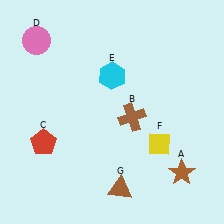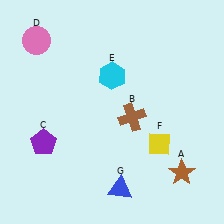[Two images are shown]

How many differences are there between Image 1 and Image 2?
There are 2 differences between the two images.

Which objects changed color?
C changed from red to purple. G changed from brown to blue.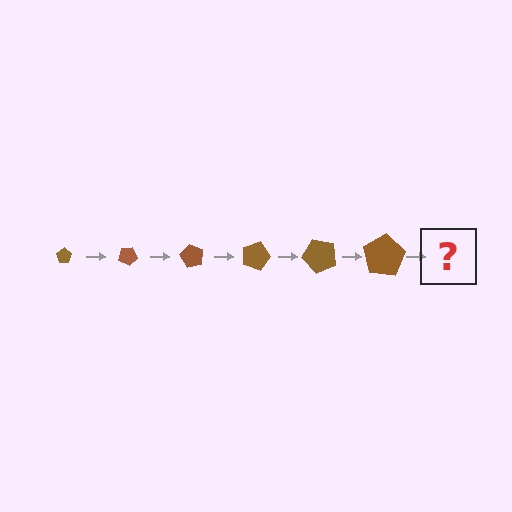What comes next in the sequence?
The next element should be a pentagon, larger than the previous one and rotated 180 degrees from the start.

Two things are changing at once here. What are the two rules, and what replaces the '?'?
The two rules are that the pentagon grows larger each step and it rotates 30 degrees each step. The '?' should be a pentagon, larger than the previous one and rotated 180 degrees from the start.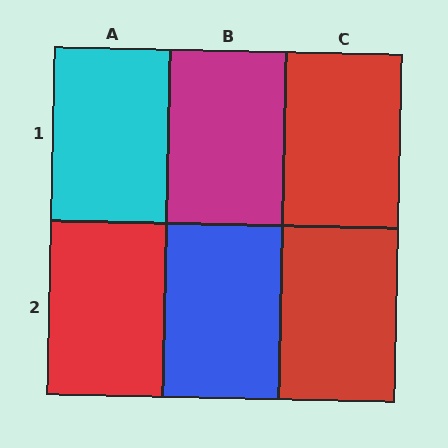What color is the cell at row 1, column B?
Magenta.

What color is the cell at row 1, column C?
Red.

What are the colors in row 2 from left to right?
Red, blue, red.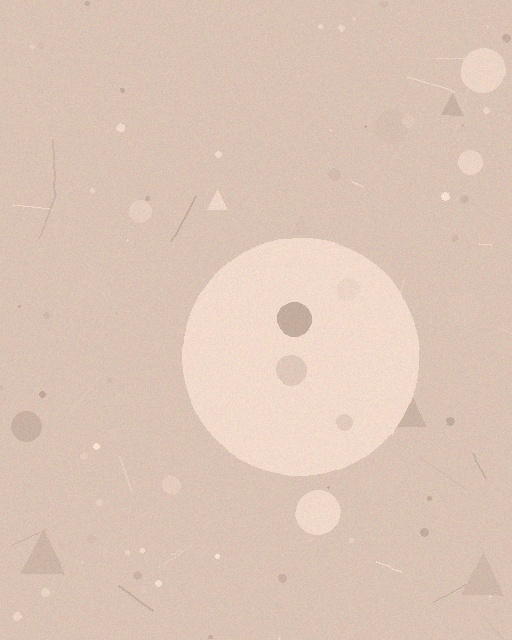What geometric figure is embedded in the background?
A circle is embedded in the background.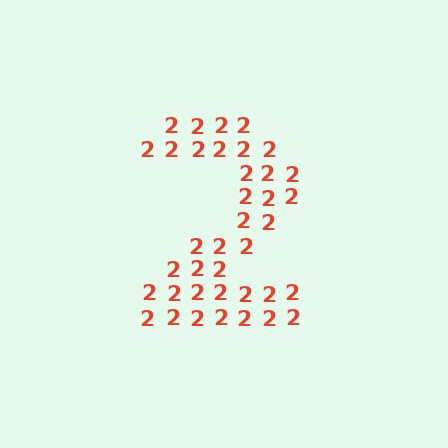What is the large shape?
The large shape is the digit 2.